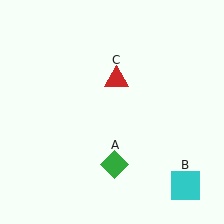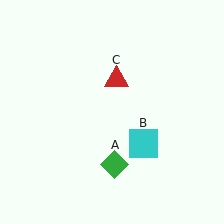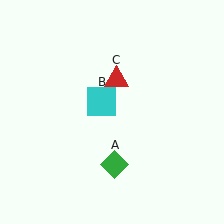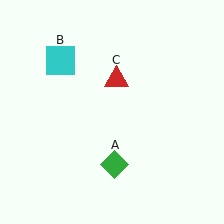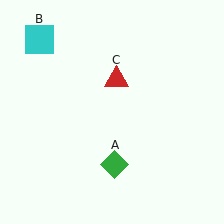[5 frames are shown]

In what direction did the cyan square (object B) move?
The cyan square (object B) moved up and to the left.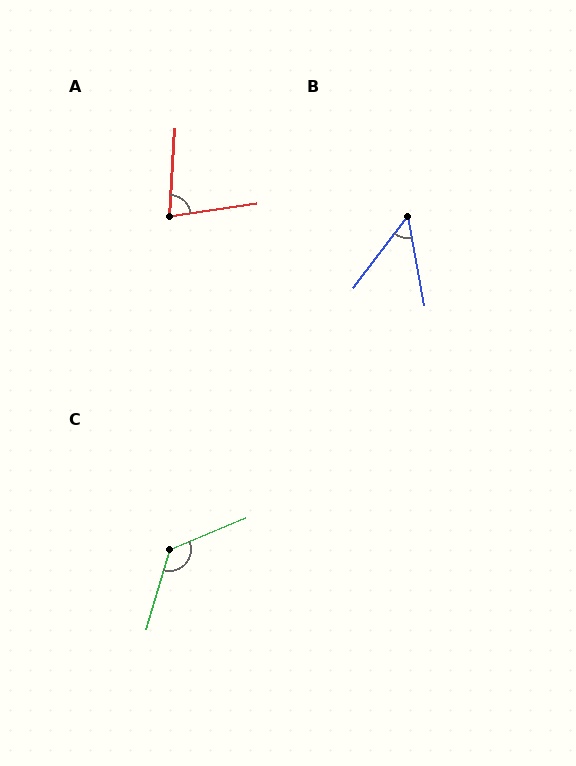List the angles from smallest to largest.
B (48°), A (78°), C (129°).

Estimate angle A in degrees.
Approximately 78 degrees.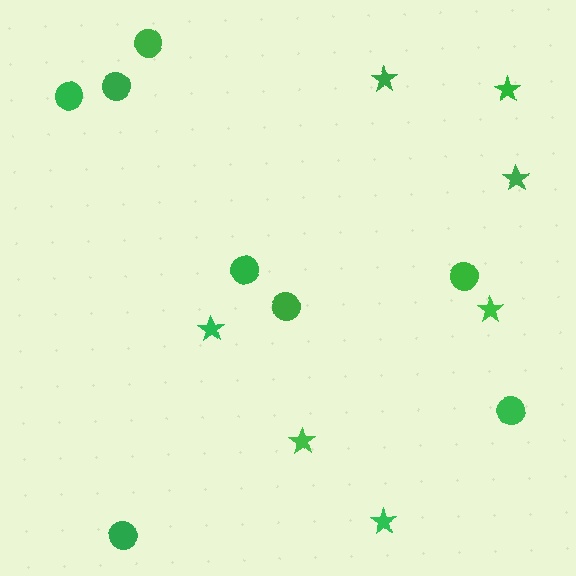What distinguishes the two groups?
There are 2 groups: one group of stars (7) and one group of circles (8).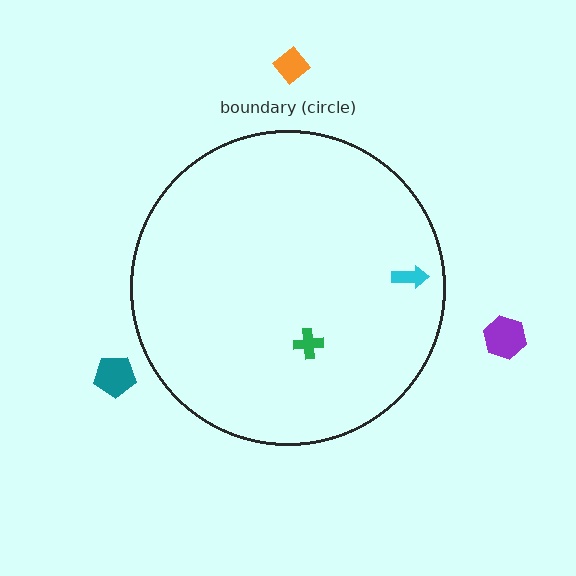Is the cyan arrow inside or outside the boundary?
Inside.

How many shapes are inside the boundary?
2 inside, 3 outside.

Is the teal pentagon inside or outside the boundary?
Outside.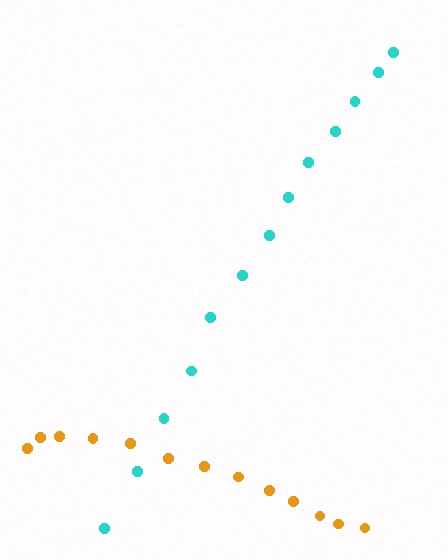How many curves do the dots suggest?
There are 2 distinct paths.